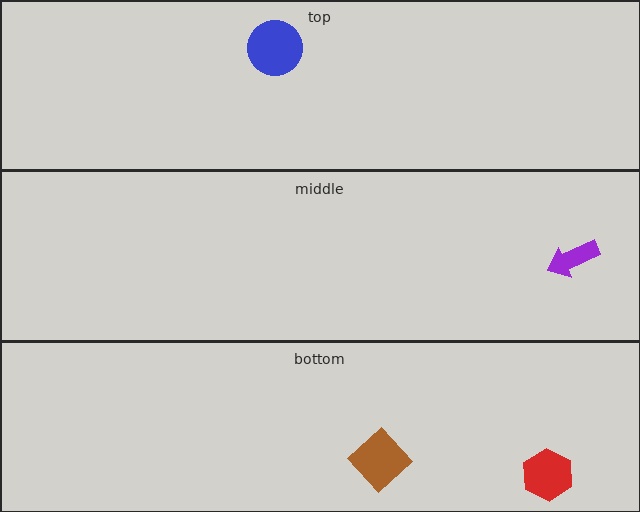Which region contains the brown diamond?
The bottom region.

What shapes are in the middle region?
The purple arrow.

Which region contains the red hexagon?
The bottom region.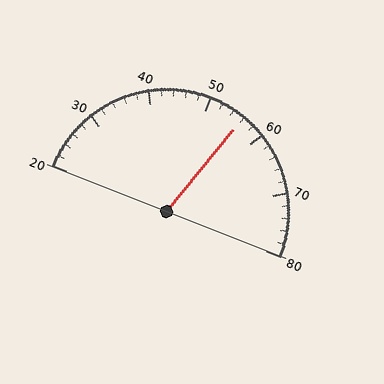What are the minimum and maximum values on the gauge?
The gauge ranges from 20 to 80.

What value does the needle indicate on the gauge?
The needle indicates approximately 56.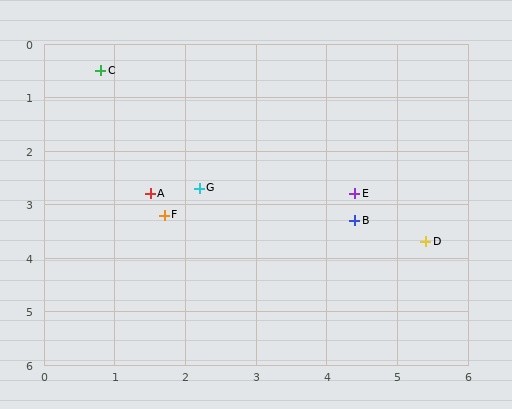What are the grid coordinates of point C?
Point C is at approximately (0.8, 0.5).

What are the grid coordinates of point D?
Point D is at approximately (5.4, 3.7).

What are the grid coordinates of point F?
Point F is at approximately (1.7, 3.2).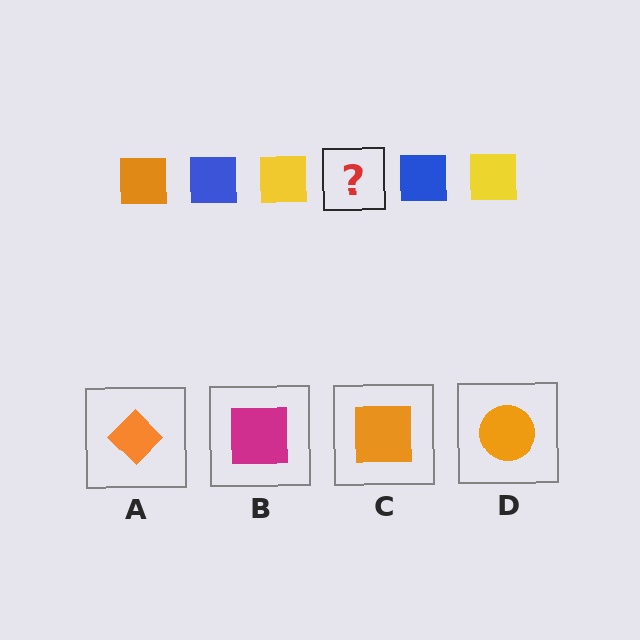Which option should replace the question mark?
Option C.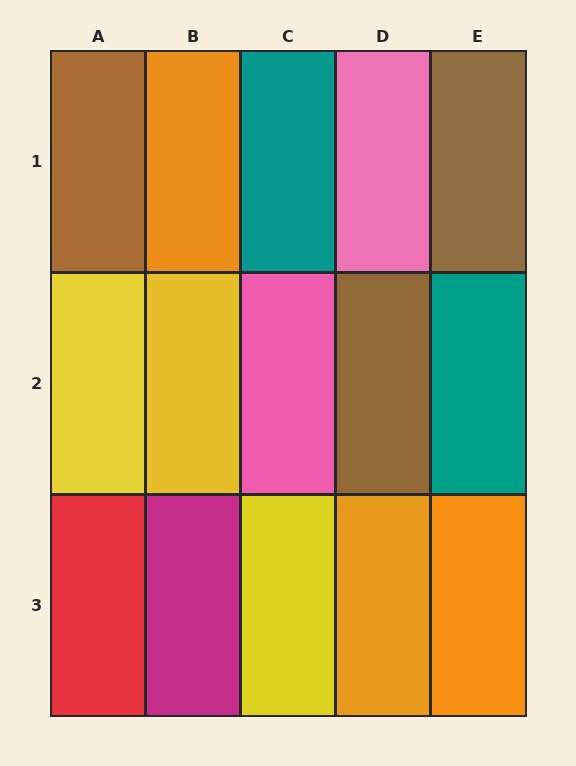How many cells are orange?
3 cells are orange.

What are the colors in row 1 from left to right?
Brown, orange, teal, pink, brown.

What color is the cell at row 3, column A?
Red.